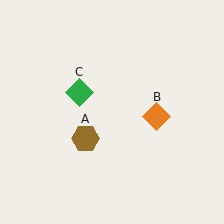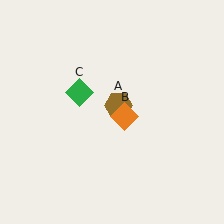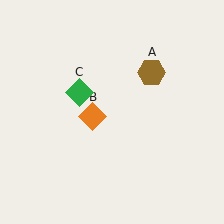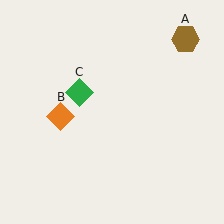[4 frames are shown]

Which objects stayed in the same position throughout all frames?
Green diamond (object C) remained stationary.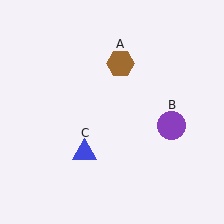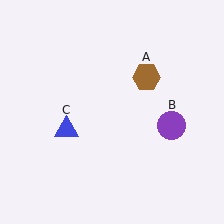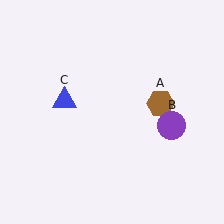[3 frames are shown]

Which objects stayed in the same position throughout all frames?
Purple circle (object B) remained stationary.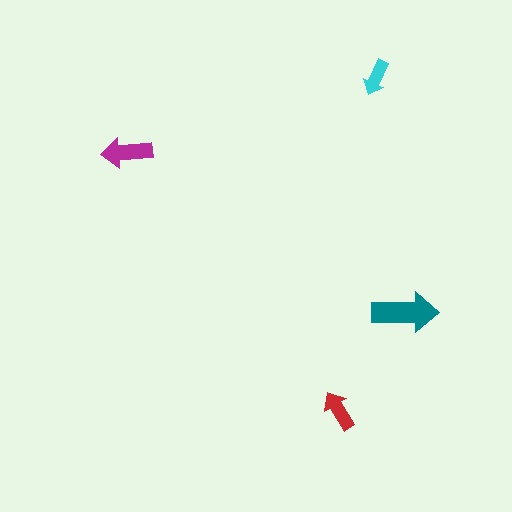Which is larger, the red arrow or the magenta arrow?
The magenta one.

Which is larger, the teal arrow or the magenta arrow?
The teal one.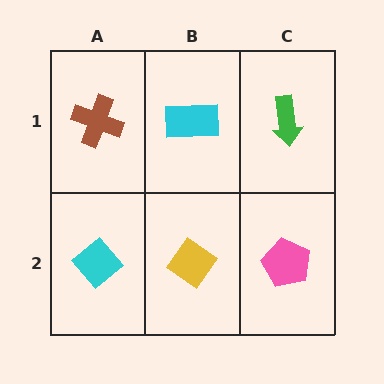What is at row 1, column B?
A cyan rectangle.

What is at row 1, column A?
A brown cross.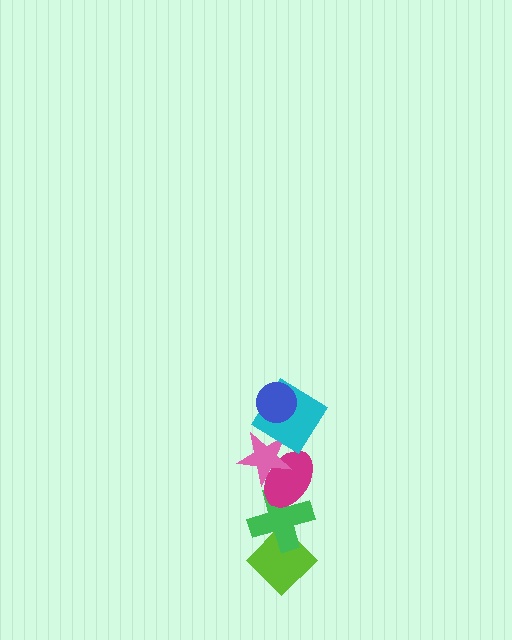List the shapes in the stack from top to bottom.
From top to bottom: the blue circle, the cyan diamond, the pink star, the magenta ellipse, the green cross, the lime diamond.